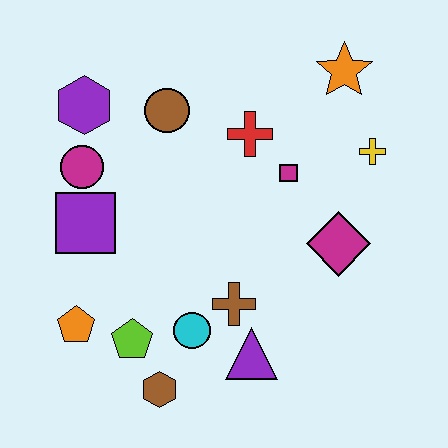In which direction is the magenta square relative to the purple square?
The magenta square is to the right of the purple square.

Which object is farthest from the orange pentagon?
The orange star is farthest from the orange pentagon.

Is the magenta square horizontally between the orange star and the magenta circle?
Yes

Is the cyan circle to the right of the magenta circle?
Yes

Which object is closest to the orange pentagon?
The lime pentagon is closest to the orange pentagon.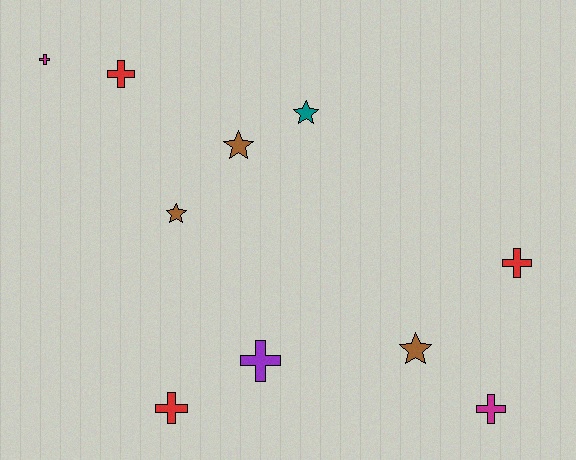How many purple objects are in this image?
There is 1 purple object.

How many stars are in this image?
There are 4 stars.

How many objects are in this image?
There are 10 objects.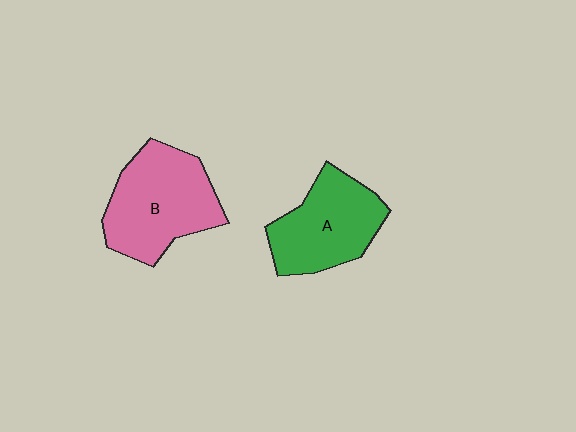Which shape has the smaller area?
Shape A (green).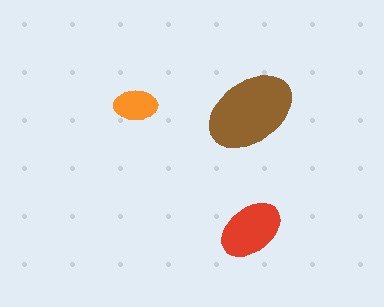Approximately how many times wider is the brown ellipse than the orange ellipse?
About 2 times wider.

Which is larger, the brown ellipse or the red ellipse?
The brown one.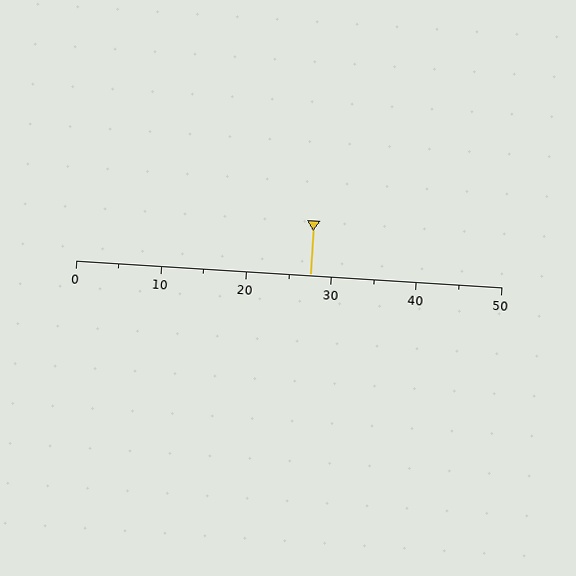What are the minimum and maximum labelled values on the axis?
The axis runs from 0 to 50.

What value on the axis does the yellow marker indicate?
The marker indicates approximately 27.5.